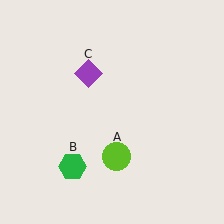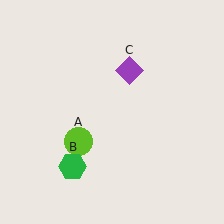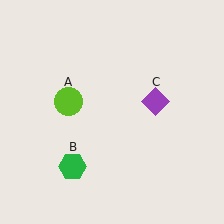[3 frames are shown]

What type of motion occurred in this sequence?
The lime circle (object A), purple diamond (object C) rotated clockwise around the center of the scene.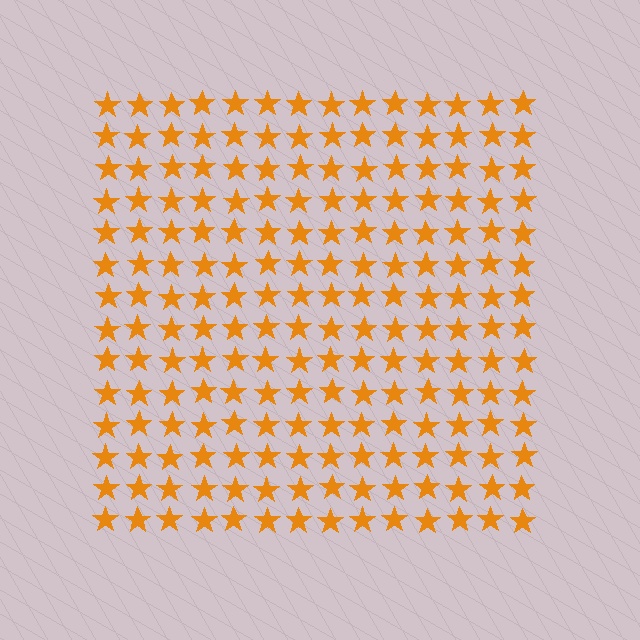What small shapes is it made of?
It is made of small stars.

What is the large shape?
The large shape is a square.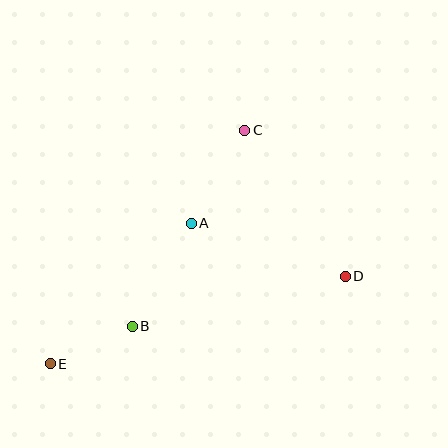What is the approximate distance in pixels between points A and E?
The distance between A and E is approximately 199 pixels.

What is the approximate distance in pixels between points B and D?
The distance between B and D is approximately 219 pixels.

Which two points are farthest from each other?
Points D and E are farthest from each other.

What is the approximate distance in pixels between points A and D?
The distance between A and D is approximately 163 pixels.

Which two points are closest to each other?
Points B and E are closest to each other.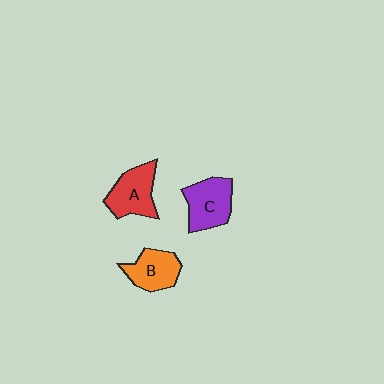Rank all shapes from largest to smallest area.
From largest to smallest: C (purple), A (red), B (orange).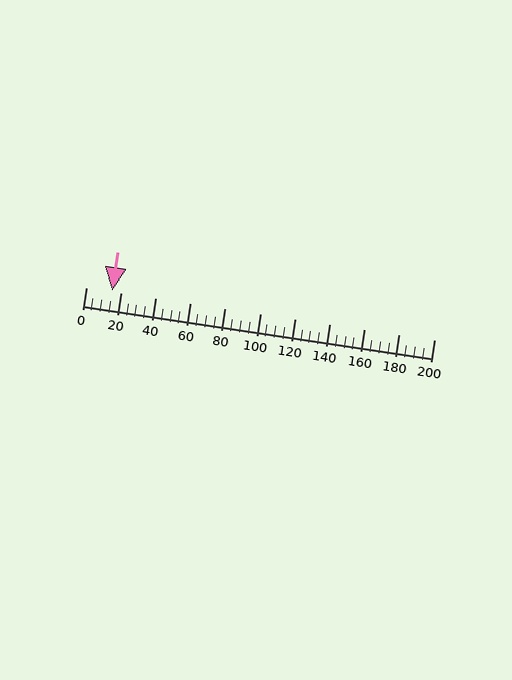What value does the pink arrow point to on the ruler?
The pink arrow points to approximately 15.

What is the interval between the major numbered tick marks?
The major tick marks are spaced 20 units apart.